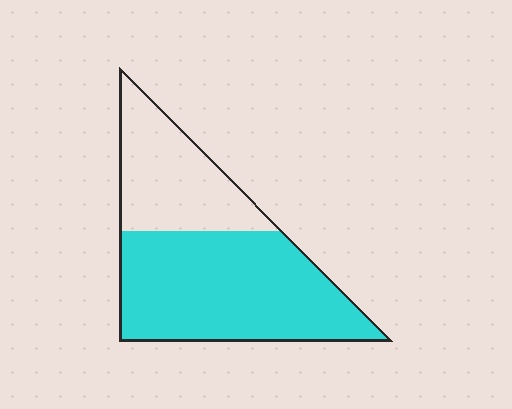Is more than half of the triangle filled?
Yes.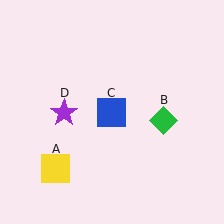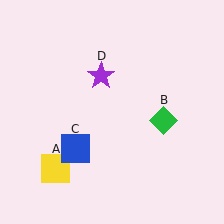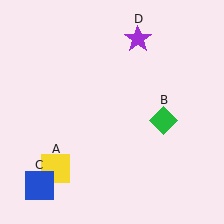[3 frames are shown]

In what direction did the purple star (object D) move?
The purple star (object D) moved up and to the right.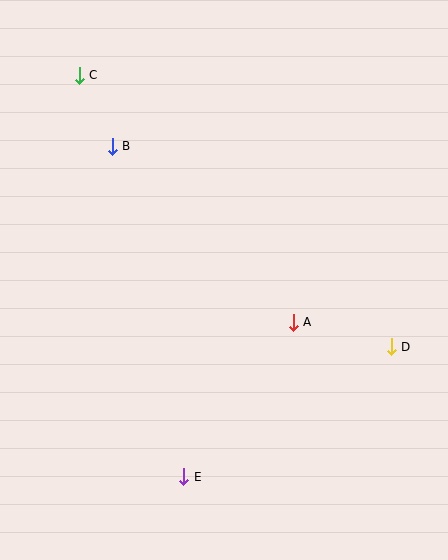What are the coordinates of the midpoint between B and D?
The midpoint between B and D is at (252, 247).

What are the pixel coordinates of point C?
Point C is at (79, 75).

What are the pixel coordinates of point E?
Point E is at (184, 477).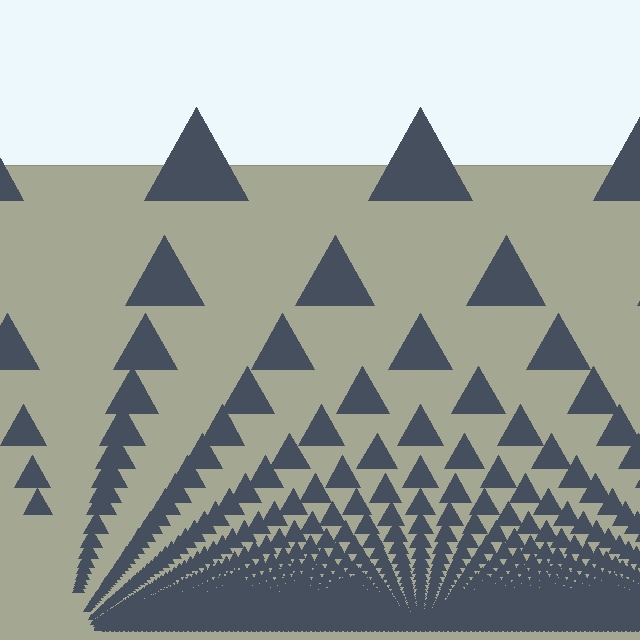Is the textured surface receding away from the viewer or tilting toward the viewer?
The surface appears to tilt toward the viewer. Texture elements get larger and sparser toward the top.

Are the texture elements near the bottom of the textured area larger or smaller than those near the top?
Smaller. The gradient is inverted — elements near the bottom are smaller and denser.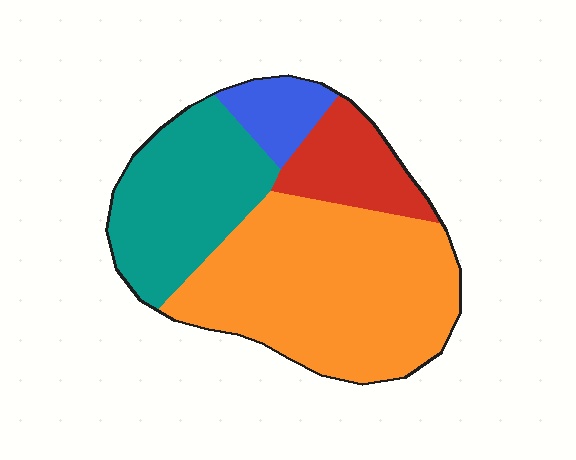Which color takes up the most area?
Orange, at roughly 50%.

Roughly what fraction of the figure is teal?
Teal covers 28% of the figure.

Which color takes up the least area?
Blue, at roughly 10%.